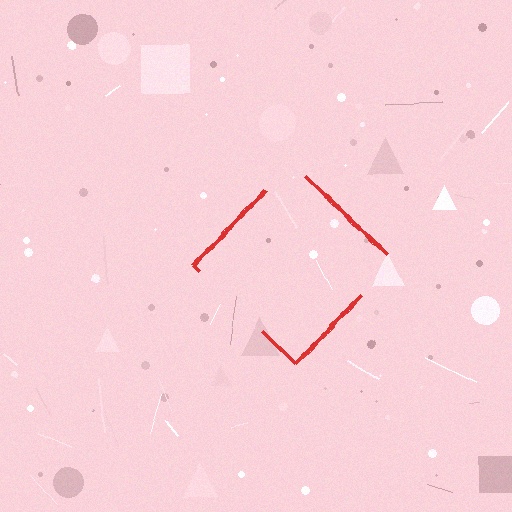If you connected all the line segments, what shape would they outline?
They would outline a diamond.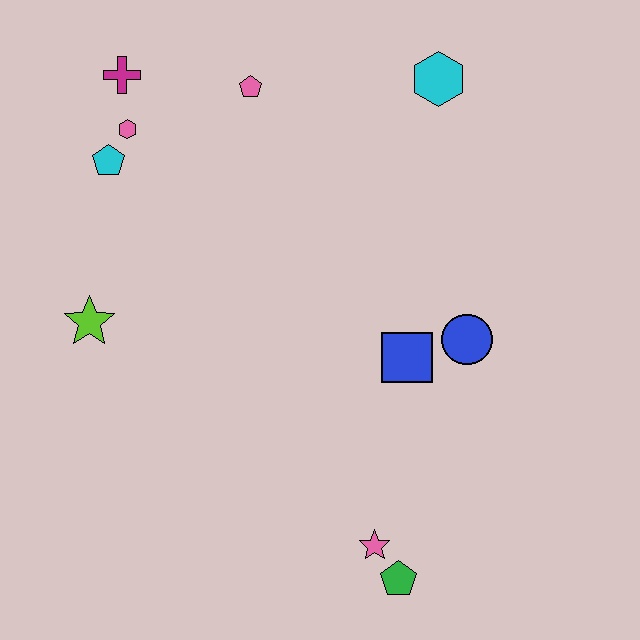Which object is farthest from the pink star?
The magenta cross is farthest from the pink star.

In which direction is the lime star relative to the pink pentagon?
The lime star is below the pink pentagon.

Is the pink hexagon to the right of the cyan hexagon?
No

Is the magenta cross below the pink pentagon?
No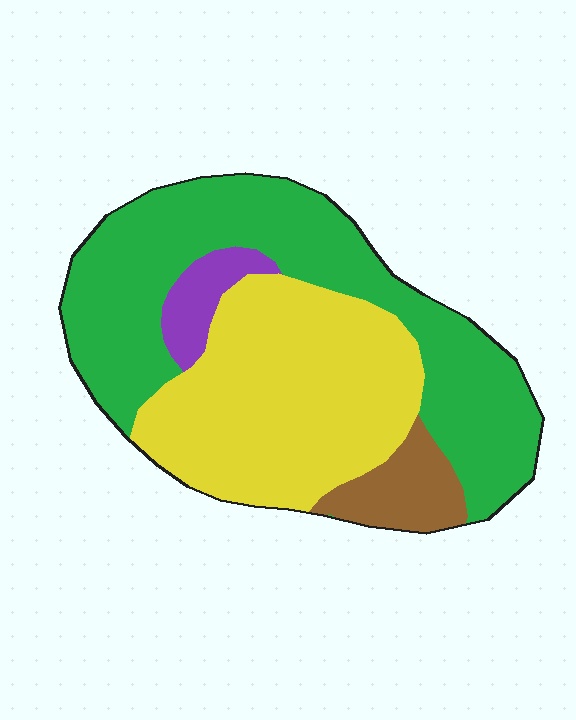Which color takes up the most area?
Green, at roughly 45%.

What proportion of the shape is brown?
Brown takes up less than a quarter of the shape.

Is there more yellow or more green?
Green.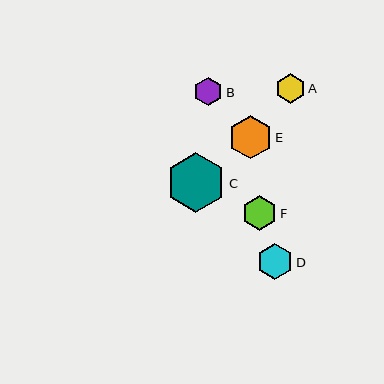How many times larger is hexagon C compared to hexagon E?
Hexagon C is approximately 1.4 times the size of hexagon E.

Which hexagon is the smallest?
Hexagon B is the smallest with a size of approximately 29 pixels.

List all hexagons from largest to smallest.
From largest to smallest: C, E, D, F, A, B.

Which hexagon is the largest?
Hexagon C is the largest with a size of approximately 60 pixels.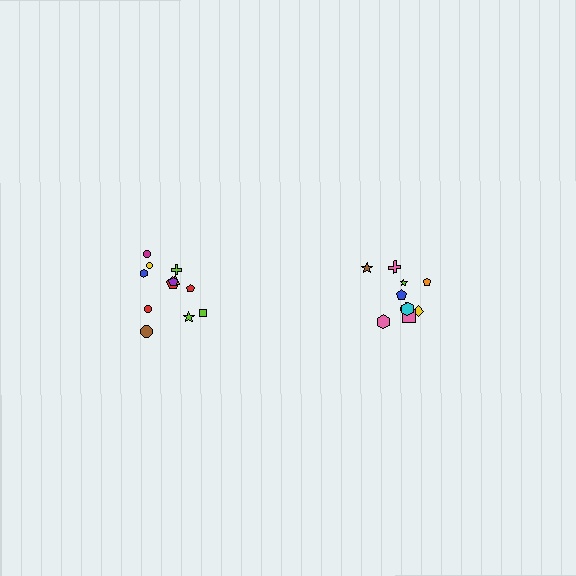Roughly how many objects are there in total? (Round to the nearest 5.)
Roughly 20 objects in total.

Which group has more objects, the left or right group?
The left group.